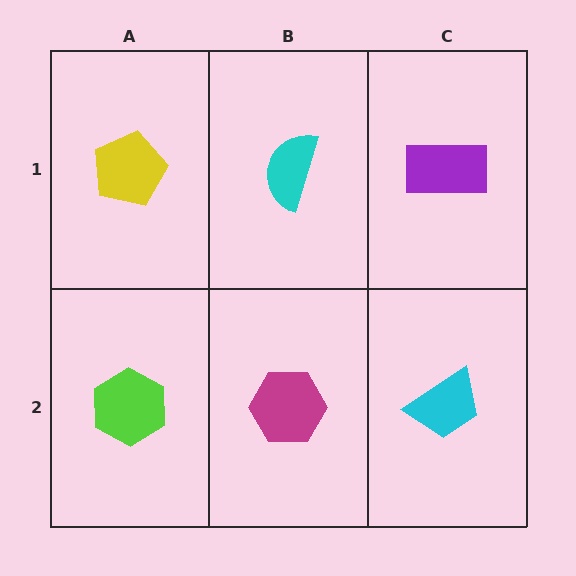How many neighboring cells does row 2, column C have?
2.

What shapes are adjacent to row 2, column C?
A purple rectangle (row 1, column C), a magenta hexagon (row 2, column B).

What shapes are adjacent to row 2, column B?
A cyan semicircle (row 1, column B), a lime hexagon (row 2, column A), a cyan trapezoid (row 2, column C).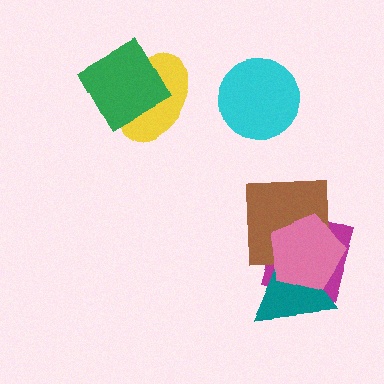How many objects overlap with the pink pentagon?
3 objects overlap with the pink pentagon.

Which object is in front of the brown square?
The pink pentagon is in front of the brown square.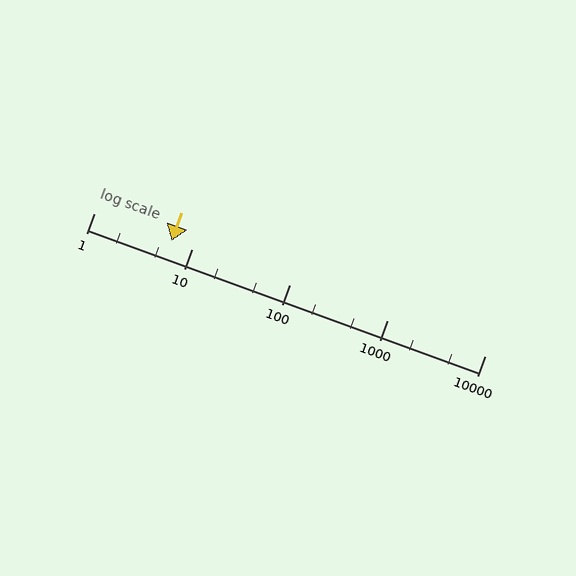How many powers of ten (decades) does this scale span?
The scale spans 4 decades, from 1 to 10000.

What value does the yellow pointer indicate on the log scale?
The pointer indicates approximately 6.2.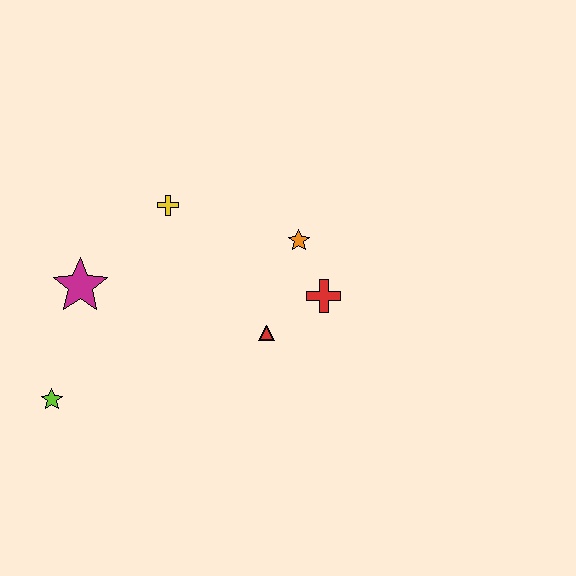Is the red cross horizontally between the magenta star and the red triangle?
No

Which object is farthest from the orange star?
The lime star is farthest from the orange star.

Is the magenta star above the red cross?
Yes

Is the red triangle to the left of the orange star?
Yes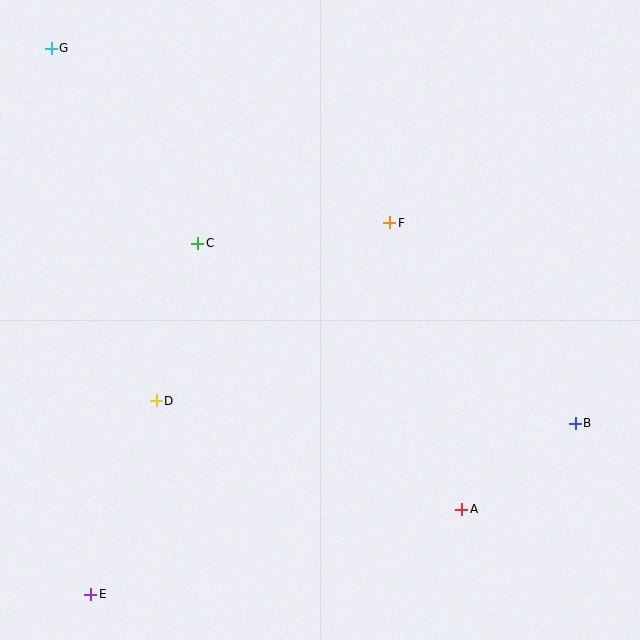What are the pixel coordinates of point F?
Point F is at (390, 223).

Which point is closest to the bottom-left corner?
Point E is closest to the bottom-left corner.